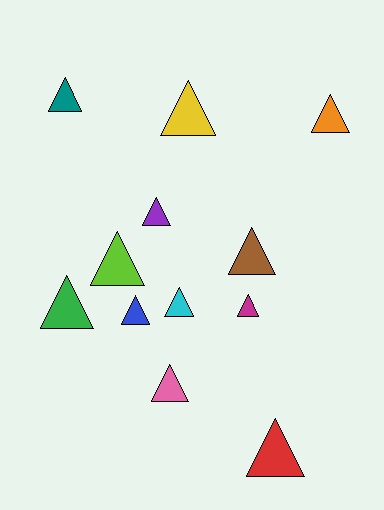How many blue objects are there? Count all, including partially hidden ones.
There is 1 blue object.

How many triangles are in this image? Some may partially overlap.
There are 12 triangles.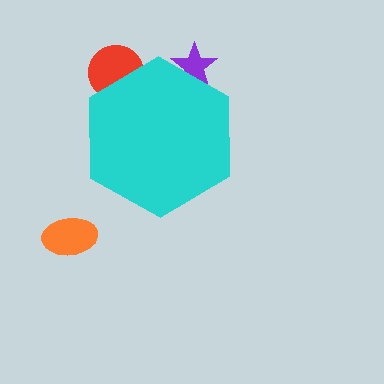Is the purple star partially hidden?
Yes, the purple star is partially hidden behind the cyan hexagon.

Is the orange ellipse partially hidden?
No, the orange ellipse is fully visible.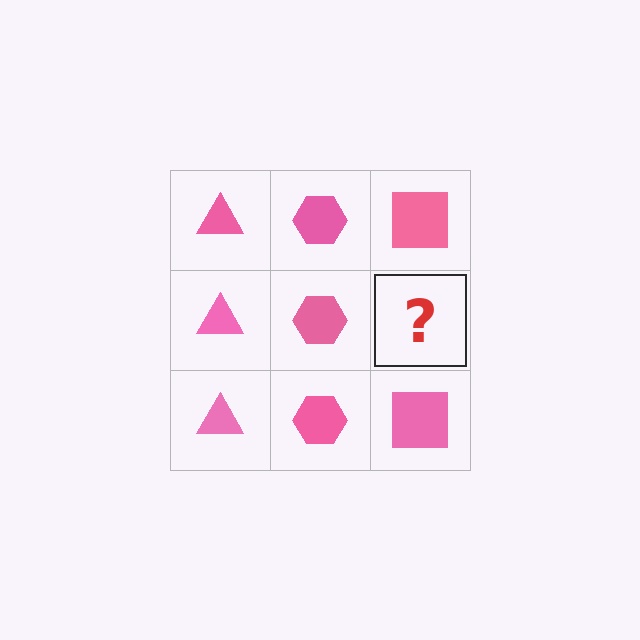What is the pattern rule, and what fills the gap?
The rule is that each column has a consistent shape. The gap should be filled with a pink square.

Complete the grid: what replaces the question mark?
The question mark should be replaced with a pink square.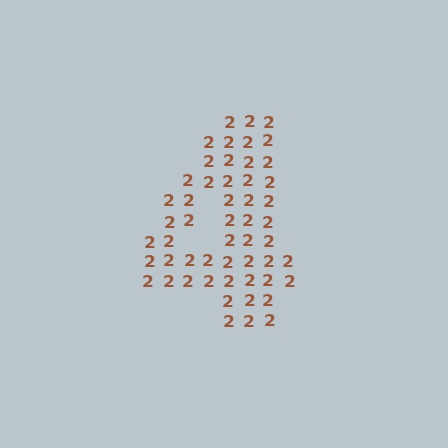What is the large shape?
The large shape is the digit 4.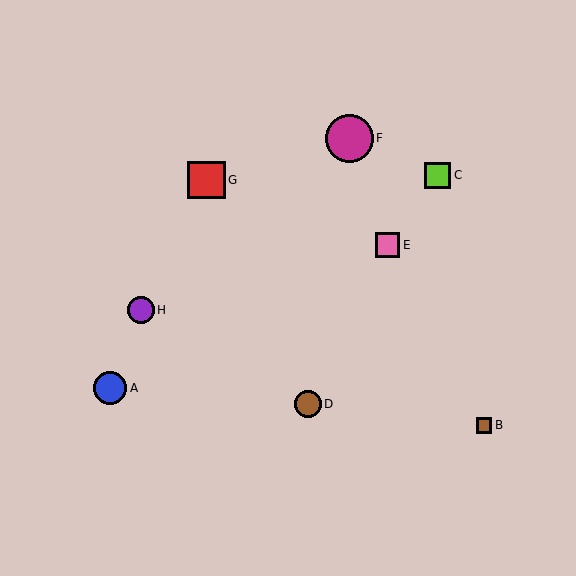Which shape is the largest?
The magenta circle (labeled F) is the largest.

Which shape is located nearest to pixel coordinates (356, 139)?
The magenta circle (labeled F) at (350, 138) is nearest to that location.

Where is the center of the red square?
The center of the red square is at (206, 180).